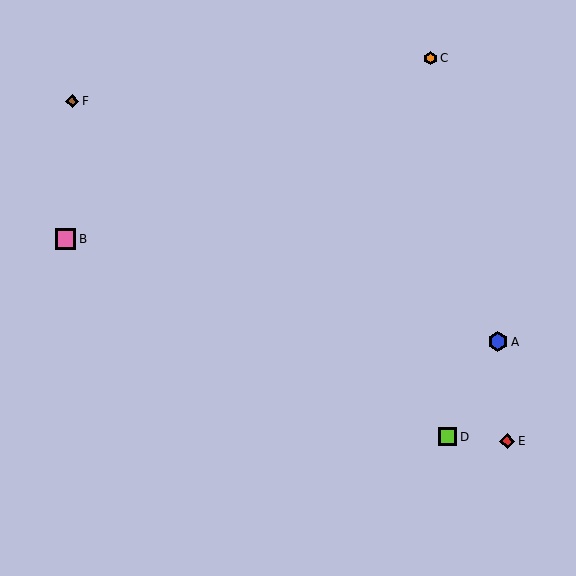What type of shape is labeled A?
Shape A is a blue hexagon.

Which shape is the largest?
The pink square (labeled B) is the largest.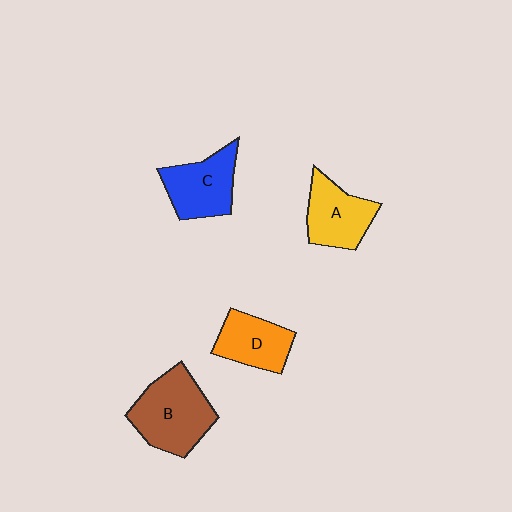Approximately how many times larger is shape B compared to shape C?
Approximately 1.3 times.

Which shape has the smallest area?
Shape D (orange).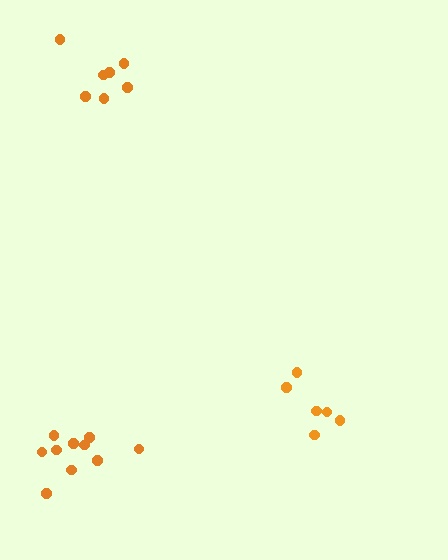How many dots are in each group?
Group 1: 7 dots, Group 2: 10 dots, Group 3: 6 dots (23 total).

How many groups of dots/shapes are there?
There are 3 groups.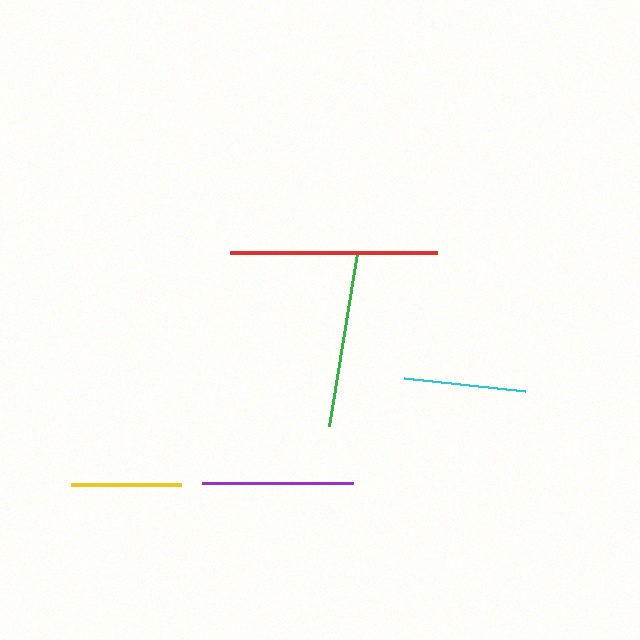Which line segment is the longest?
The red line is the longest at approximately 207 pixels.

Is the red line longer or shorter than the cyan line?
The red line is longer than the cyan line.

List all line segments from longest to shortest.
From longest to shortest: red, green, purple, cyan, yellow.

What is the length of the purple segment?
The purple segment is approximately 152 pixels long.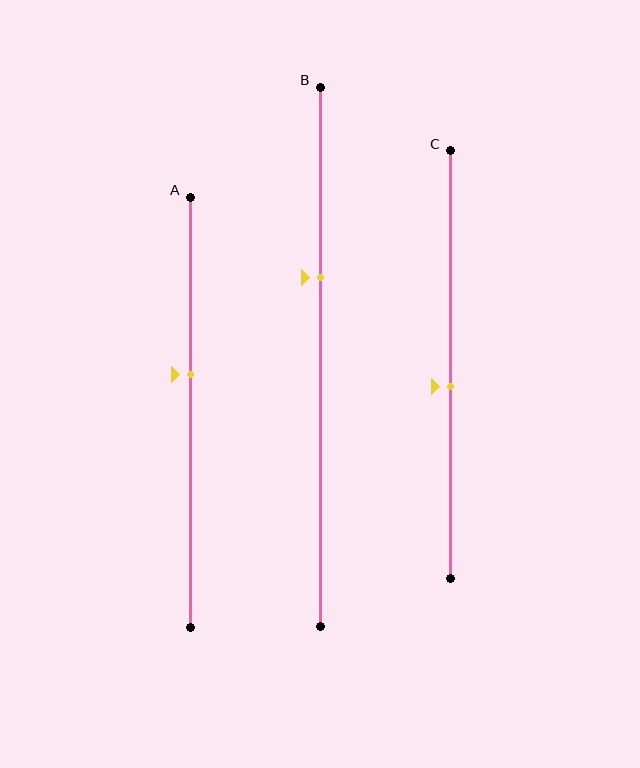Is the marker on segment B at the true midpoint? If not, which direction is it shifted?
No, the marker on segment B is shifted upward by about 15% of the segment length.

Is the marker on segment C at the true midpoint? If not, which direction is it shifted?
No, the marker on segment C is shifted downward by about 5% of the segment length.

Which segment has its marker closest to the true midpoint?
Segment C has its marker closest to the true midpoint.